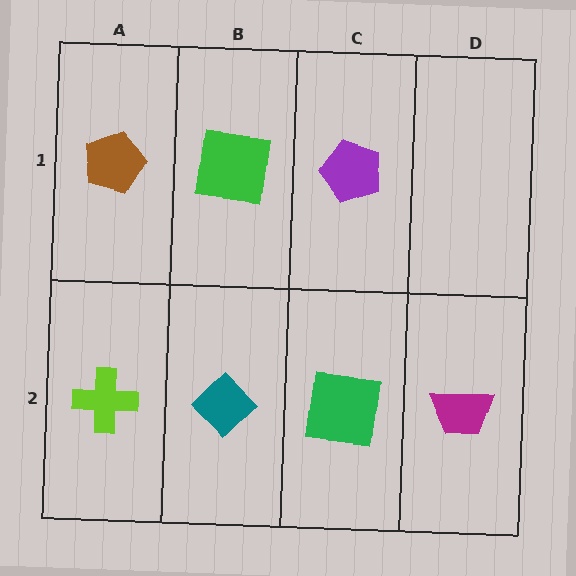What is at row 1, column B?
A green square.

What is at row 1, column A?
A brown pentagon.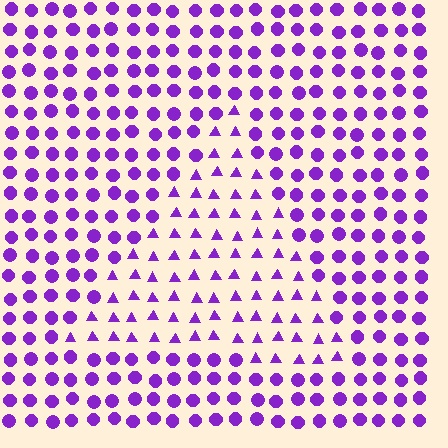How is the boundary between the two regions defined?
The boundary is defined by a change in element shape: triangles inside vs. circles outside. All elements share the same color and spacing.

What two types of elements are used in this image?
The image uses triangles inside the triangle region and circles outside it.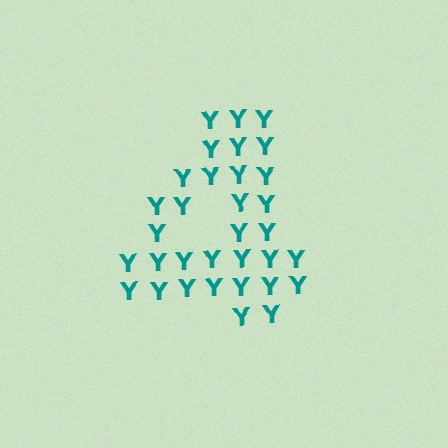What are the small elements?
The small elements are letter Y's.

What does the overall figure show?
The overall figure shows the digit 4.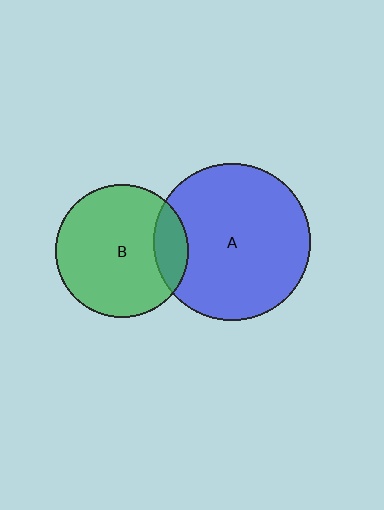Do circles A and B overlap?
Yes.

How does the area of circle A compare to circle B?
Approximately 1.4 times.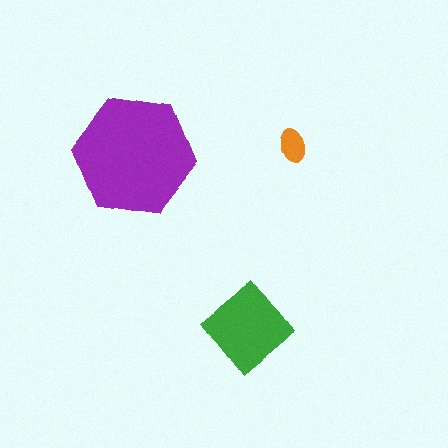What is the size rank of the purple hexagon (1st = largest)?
1st.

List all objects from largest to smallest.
The purple hexagon, the green diamond, the orange ellipse.